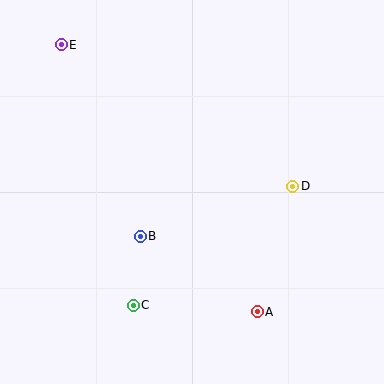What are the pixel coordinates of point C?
Point C is at (133, 305).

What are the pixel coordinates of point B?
Point B is at (140, 236).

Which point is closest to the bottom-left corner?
Point C is closest to the bottom-left corner.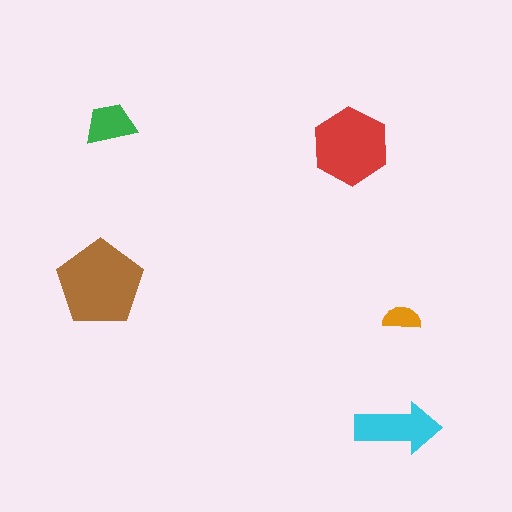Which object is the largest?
The brown pentagon.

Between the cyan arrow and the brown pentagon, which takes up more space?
The brown pentagon.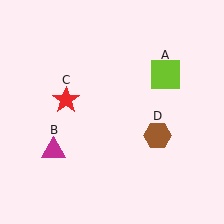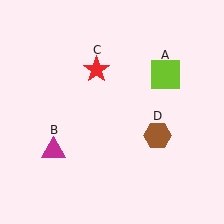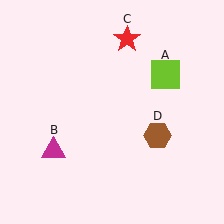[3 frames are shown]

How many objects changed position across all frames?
1 object changed position: red star (object C).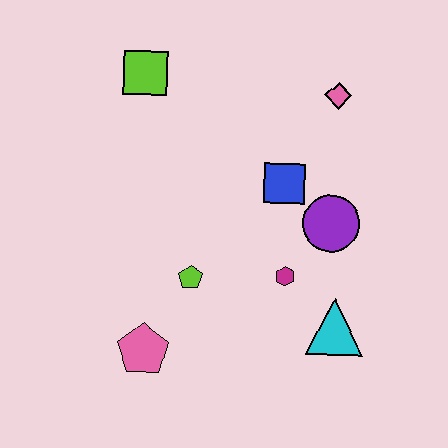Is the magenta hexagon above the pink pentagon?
Yes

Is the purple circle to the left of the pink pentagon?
No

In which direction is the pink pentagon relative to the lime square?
The pink pentagon is below the lime square.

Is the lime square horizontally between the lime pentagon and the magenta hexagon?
No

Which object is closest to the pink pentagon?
The lime pentagon is closest to the pink pentagon.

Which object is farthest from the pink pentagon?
The pink diamond is farthest from the pink pentagon.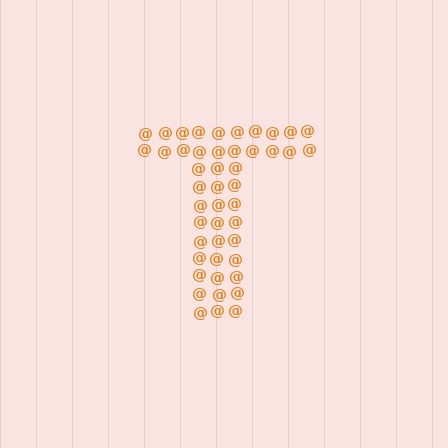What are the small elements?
The small elements are at signs.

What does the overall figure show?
The overall figure shows the letter T.